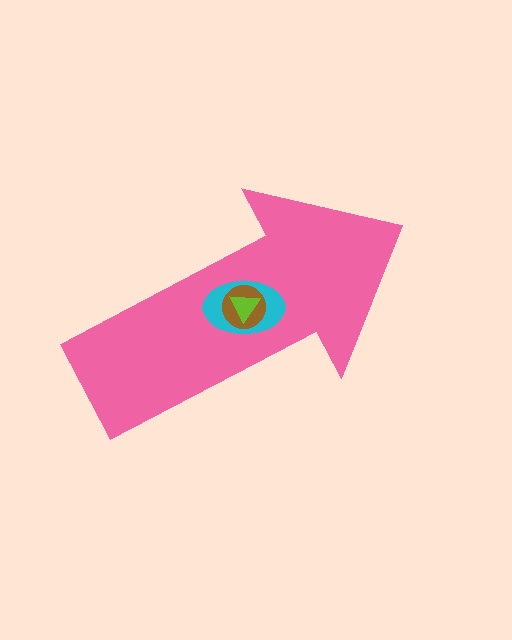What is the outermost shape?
The pink arrow.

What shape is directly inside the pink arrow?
The cyan ellipse.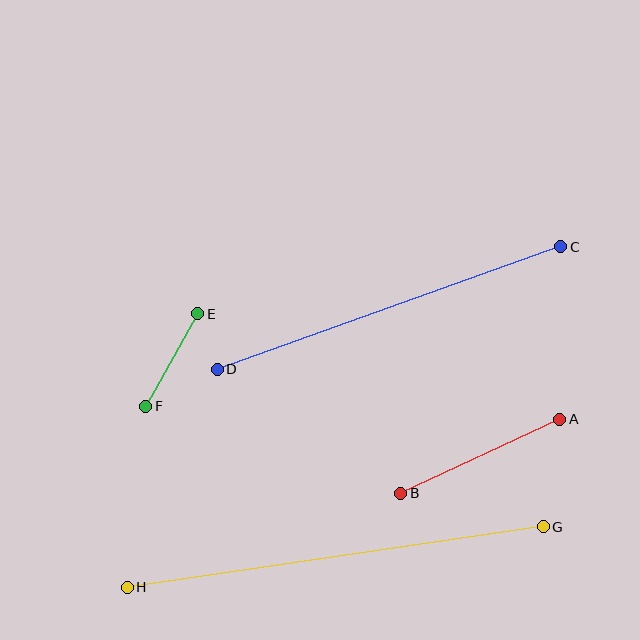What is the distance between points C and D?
The distance is approximately 365 pixels.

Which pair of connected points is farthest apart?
Points G and H are farthest apart.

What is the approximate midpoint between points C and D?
The midpoint is at approximately (389, 308) pixels.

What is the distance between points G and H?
The distance is approximately 420 pixels.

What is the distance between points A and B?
The distance is approximately 175 pixels.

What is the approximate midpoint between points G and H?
The midpoint is at approximately (335, 557) pixels.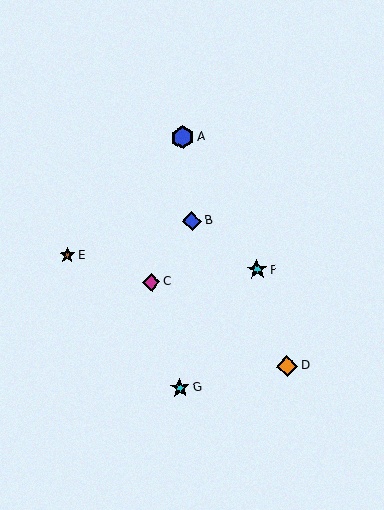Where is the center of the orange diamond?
The center of the orange diamond is at (287, 366).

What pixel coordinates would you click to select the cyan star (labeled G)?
Click at (180, 388) to select the cyan star G.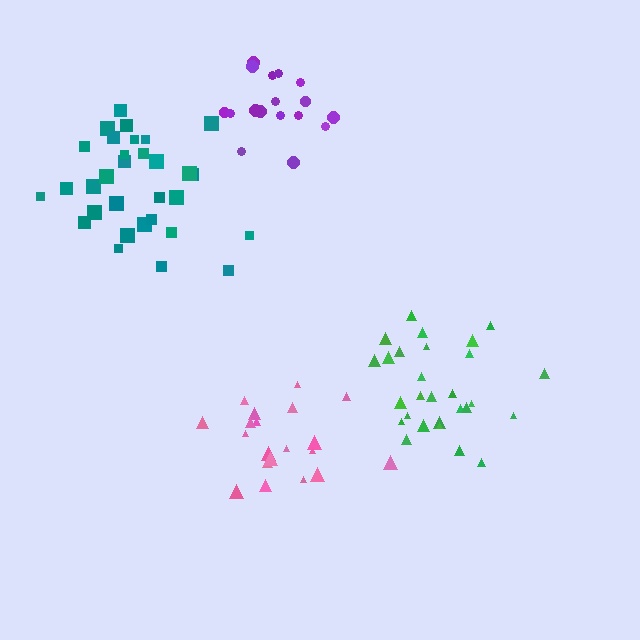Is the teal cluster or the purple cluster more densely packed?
Purple.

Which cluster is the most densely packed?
Green.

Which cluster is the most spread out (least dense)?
Teal.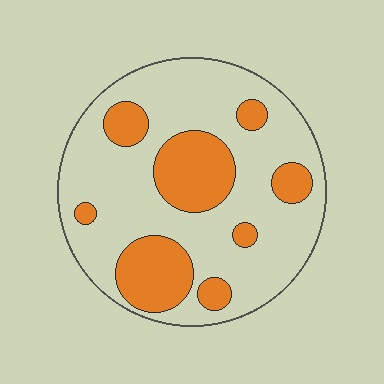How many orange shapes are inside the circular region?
8.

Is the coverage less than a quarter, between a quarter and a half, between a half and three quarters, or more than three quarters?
Between a quarter and a half.